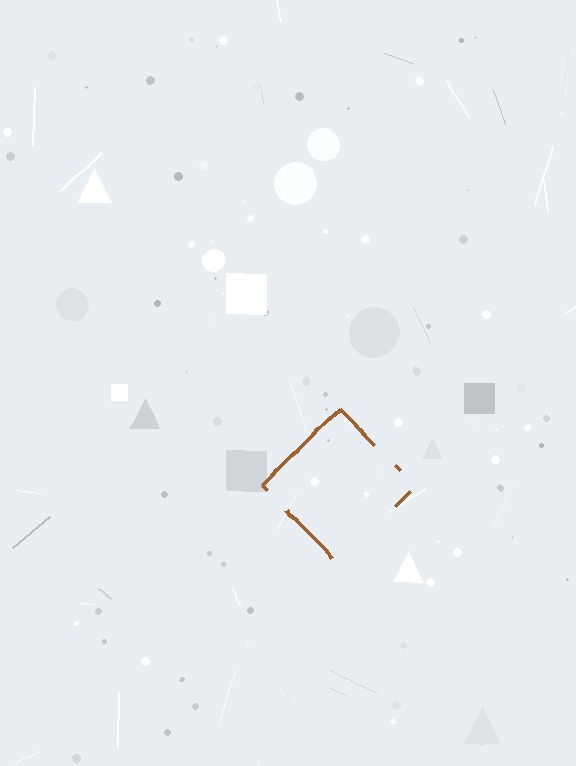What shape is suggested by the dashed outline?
The dashed outline suggests a diamond.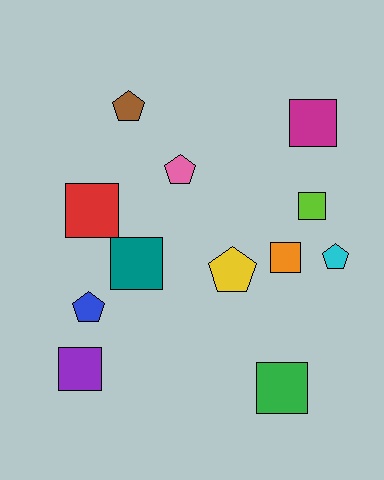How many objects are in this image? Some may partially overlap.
There are 12 objects.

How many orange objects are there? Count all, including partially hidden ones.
There is 1 orange object.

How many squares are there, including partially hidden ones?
There are 7 squares.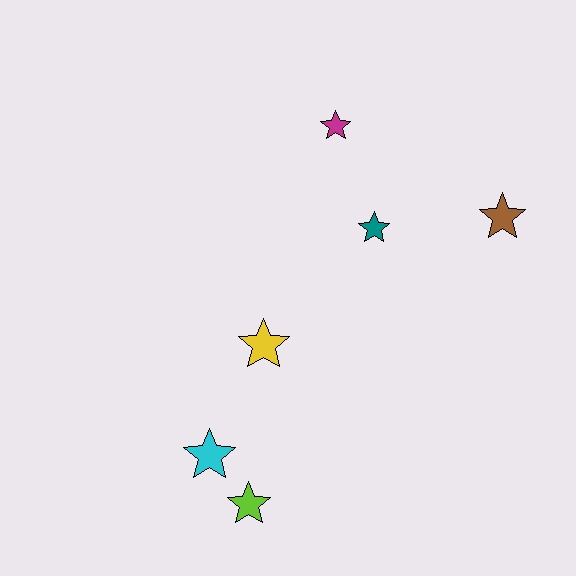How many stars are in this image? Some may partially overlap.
There are 6 stars.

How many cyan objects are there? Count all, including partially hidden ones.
There is 1 cyan object.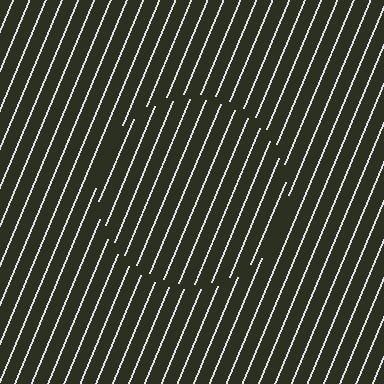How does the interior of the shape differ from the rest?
The interior of the shape contains the same grating, shifted by half a period — the contour is defined by the phase discontinuity where line-ends from the inner and outer gratings abut.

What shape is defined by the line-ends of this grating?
An illusory circle. The interior of the shape contains the same grating, shifted by half a period — the contour is defined by the phase discontinuity where line-ends from the inner and outer gratings abut.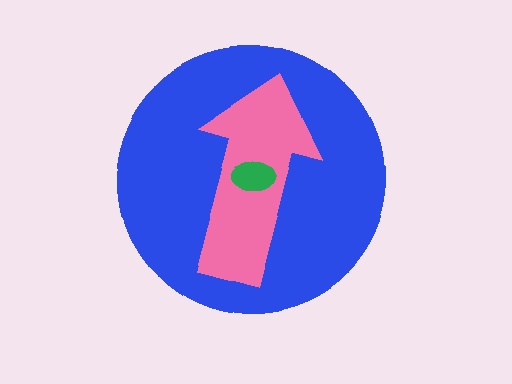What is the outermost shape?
The blue circle.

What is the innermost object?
The green ellipse.